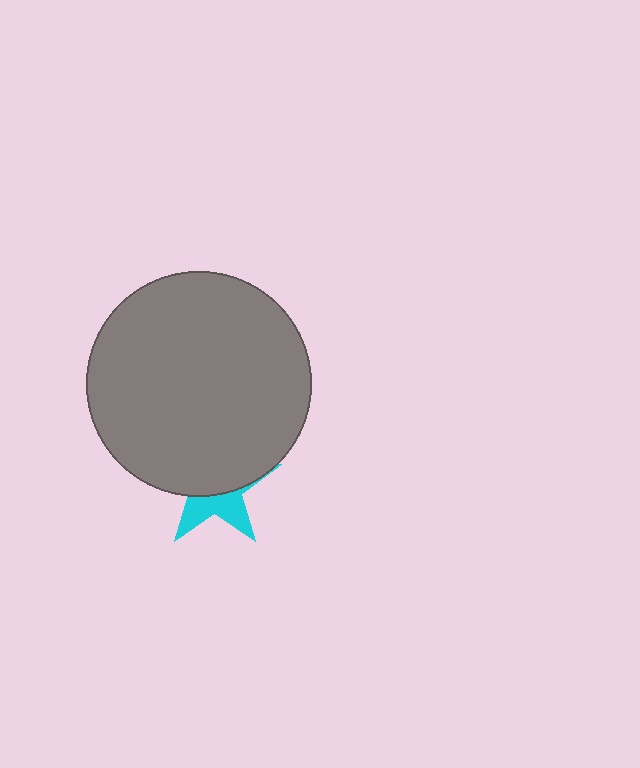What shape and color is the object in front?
The object in front is a gray circle.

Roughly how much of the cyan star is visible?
A small part of it is visible (roughly 37%).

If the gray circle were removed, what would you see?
You would see the complete cyan star.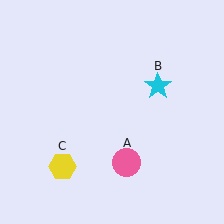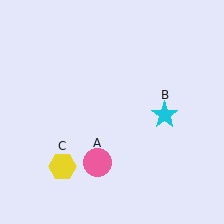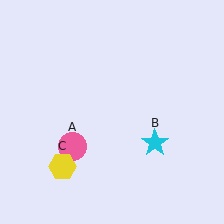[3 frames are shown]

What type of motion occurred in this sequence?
The pink circle (object A), cyan star (object B) rotated clockwise around the center of the scene.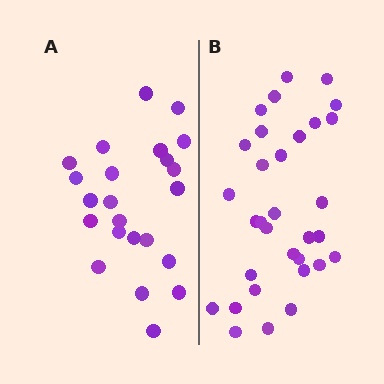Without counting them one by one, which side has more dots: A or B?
Region B (the right region) has more dots.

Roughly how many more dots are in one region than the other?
Region B has roughly 8 or so more dots than region A.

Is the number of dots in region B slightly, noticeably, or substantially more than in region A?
Region B has noticeably more, but not dramatically so. The ratio is roughly 1.4 to 1.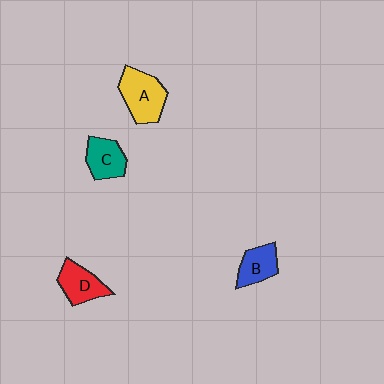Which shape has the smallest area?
Shape B (blue).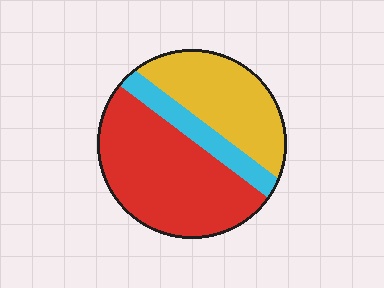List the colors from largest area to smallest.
From largest to smallest: red, yellow, cyan.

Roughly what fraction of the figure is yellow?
Yellow takes up about one third (1/3) of the figure.